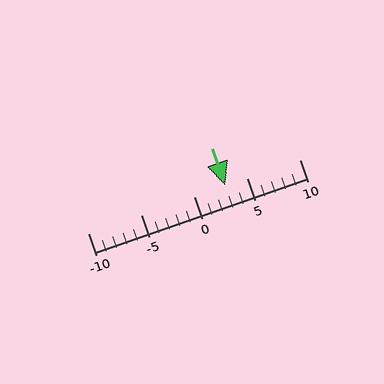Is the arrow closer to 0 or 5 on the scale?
The arrow is closer to 5.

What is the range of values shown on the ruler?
The ruler shows values from -10 to 10.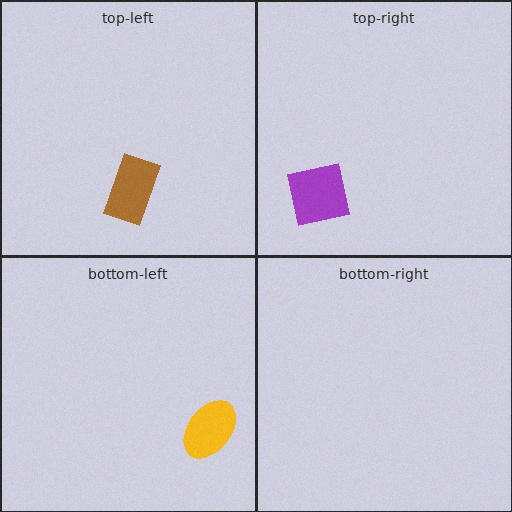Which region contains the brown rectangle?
The top-left region.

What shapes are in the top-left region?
The brown rectangle.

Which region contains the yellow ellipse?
The bottom-left region.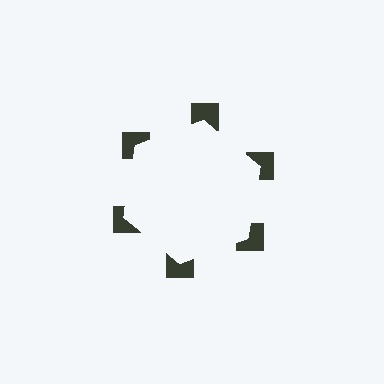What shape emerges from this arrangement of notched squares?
An illusory hexagon — its edges are inferred from the aligned wedge cuts in the notched squares, not physically drawn.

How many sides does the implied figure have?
6 sides.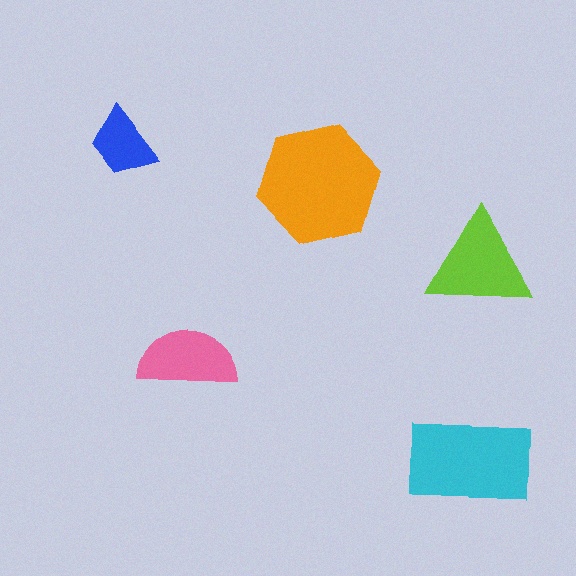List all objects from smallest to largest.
The blue trapezoid, the pink semicircle, the lime triangle, the cyan rectangle, the orange hexagon.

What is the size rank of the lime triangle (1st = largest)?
3rd.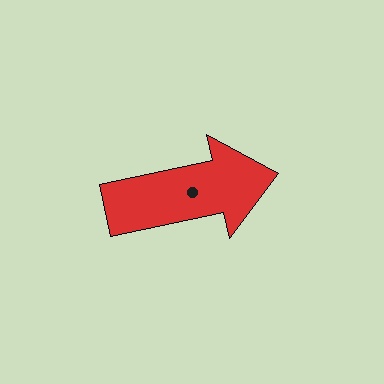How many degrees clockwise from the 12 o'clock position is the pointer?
Approximately 78 degrees.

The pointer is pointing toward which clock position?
Roughly 3 o'clock.